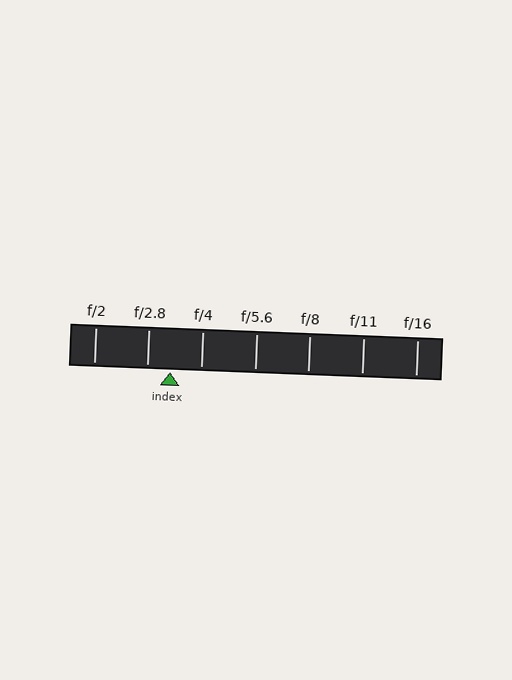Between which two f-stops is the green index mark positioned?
The index mark is between f/2.8 and f/4.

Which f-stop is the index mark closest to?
The index mark is closest to f/2.8.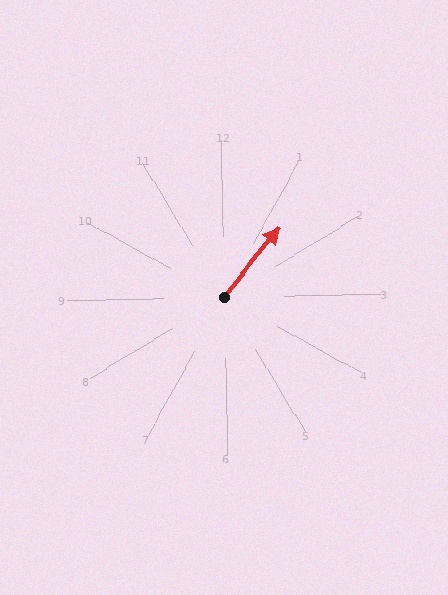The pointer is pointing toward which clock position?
Roughly 1 o'clock.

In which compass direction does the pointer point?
Northeast.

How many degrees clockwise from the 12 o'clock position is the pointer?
Approximately 39 degrees.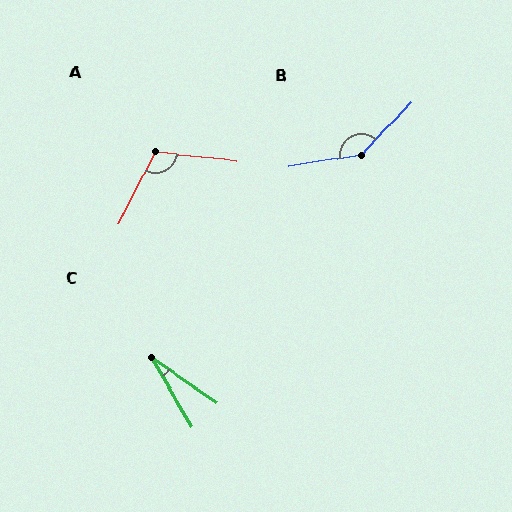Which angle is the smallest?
C, at approximately 25 degrees.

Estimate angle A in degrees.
Approximately 111 degrees.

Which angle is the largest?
B, at approximately 142 degrees.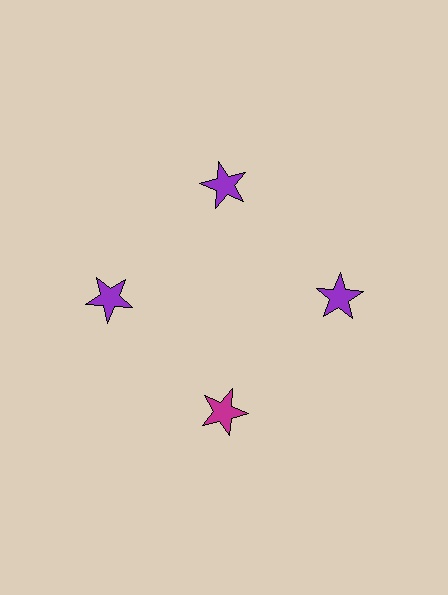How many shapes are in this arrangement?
There are 4 shapes arranged in a ring pattern.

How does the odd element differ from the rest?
It has a different color: magenta instead of purple.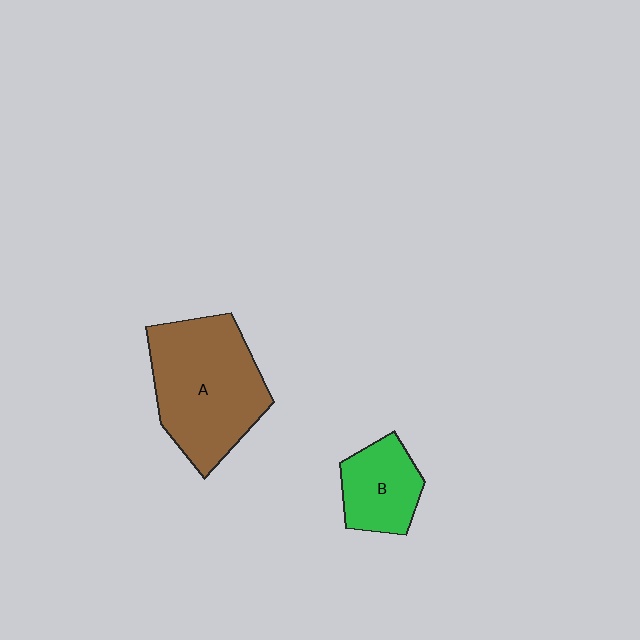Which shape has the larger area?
Shape A (brown).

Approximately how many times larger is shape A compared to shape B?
Approximately 2.1 times.